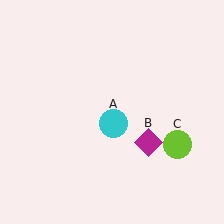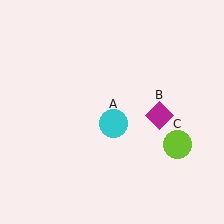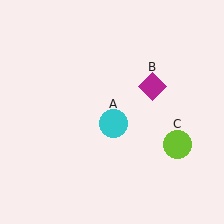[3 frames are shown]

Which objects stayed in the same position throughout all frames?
Cyan circle (object A) and lime circle (object C) remained stationary.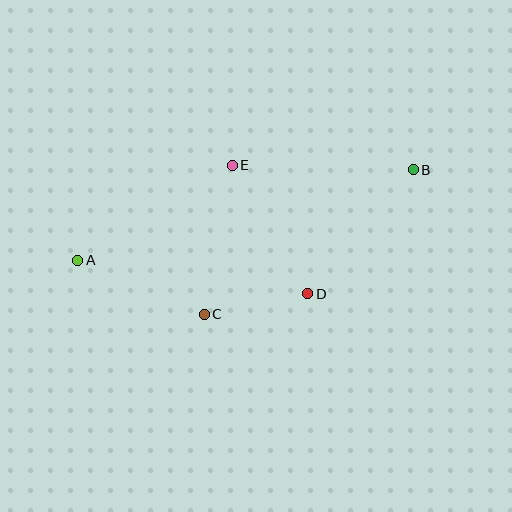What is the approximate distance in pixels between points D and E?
The distance between D and E is approximately 149 pixels.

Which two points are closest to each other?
Points C and D are closest to each other.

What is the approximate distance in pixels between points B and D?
The distance between B and D is approximately 163 pixels.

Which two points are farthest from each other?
Points A and B are farthest from each other.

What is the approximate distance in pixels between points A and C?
The distance between A and C is approximately 137 pixels.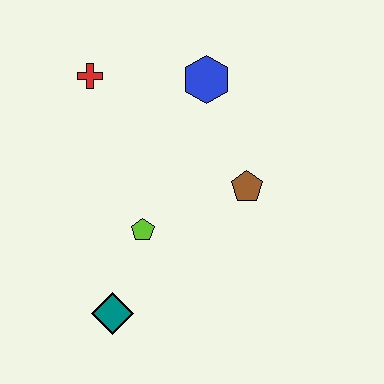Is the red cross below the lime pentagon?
No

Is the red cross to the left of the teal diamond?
Yes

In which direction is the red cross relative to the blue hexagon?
The red cross is to the left of the blue hexagon.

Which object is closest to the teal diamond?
The lime pentagon is closest to the teal diamond.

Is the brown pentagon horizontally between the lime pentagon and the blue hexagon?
No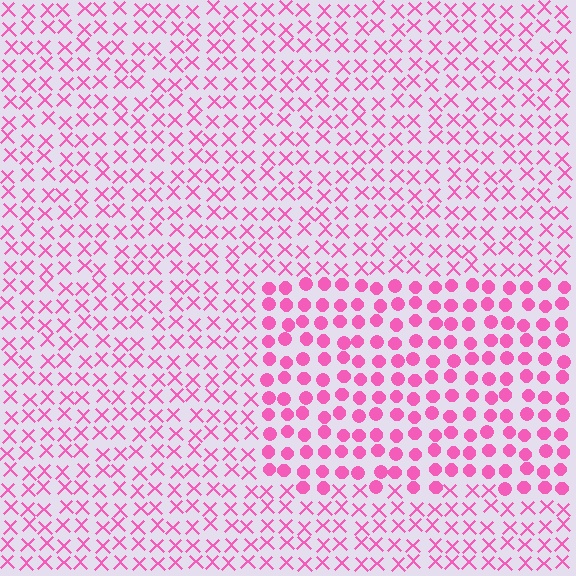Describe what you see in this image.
The image is filled with small pink elements arranged in a uniform grid. A rectangle-shaped region contains circles, while the surrounding area contains X marks. The boundary is defined purely by the change in element shape.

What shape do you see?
I see a rectangle.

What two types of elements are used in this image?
The image uses circles inside the rectangle region and X marks outside it.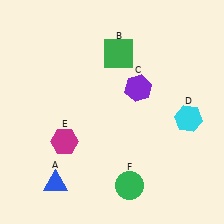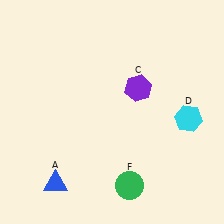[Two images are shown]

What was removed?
The green square (B), the magenta hexagon (E) were removed in Image 2.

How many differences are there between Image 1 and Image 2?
There are 2 differences between the two images.